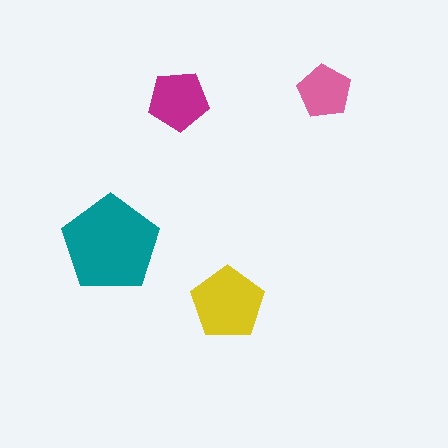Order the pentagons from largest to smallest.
the teal one, the yellow one, the magenta one, the pink one.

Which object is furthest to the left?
The teal pentagon is leftmost.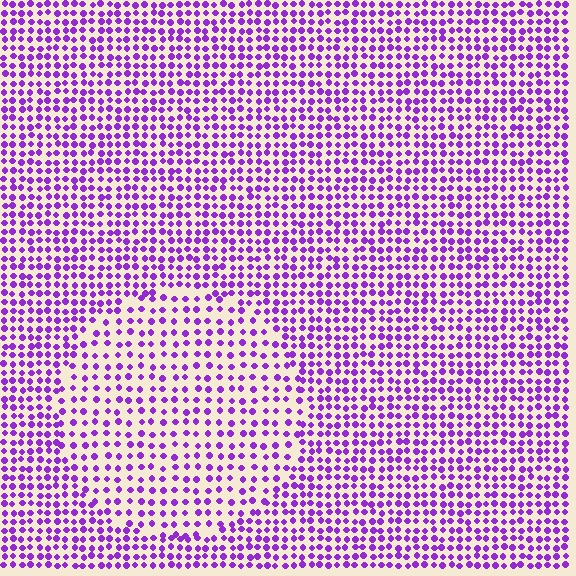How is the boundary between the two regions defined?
The boundary is defined by a change in element density (approximately 1.7x ratio). All elements are the same color, size, and shape.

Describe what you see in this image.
The image contains small purple elements arranged at two different densities. A circle-shaped region is visible where the elements are less densely packed than the surrounding area.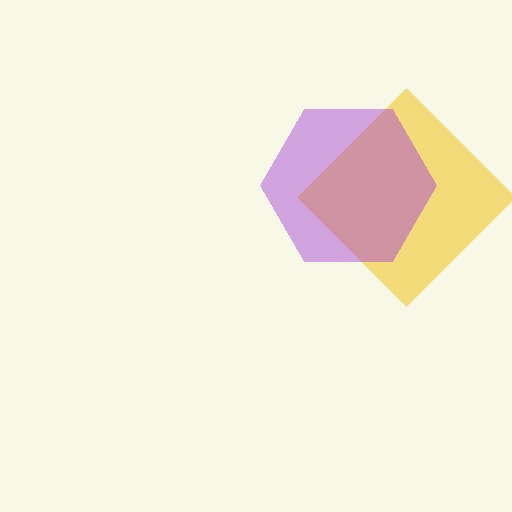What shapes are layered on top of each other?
The layered shapes are: a yellow diamond, a purple hexagon.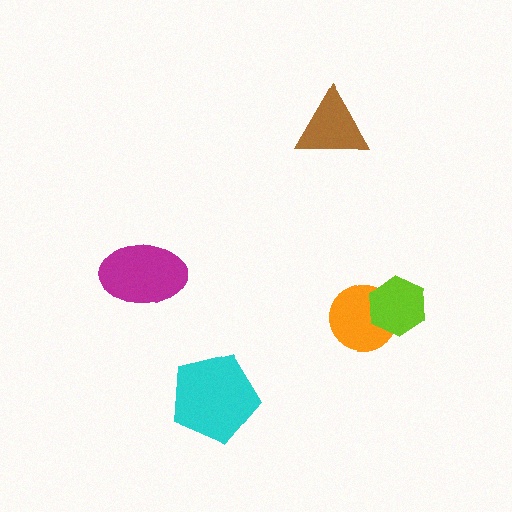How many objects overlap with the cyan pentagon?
0 objects overlap with the cyan pentagon.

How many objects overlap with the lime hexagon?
1 object overlaps with the lime hexagon.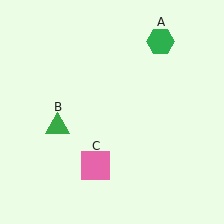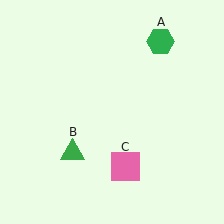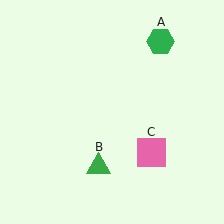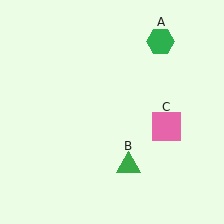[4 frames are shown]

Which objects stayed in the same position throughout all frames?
Green hexagon (object A) remained stationary.